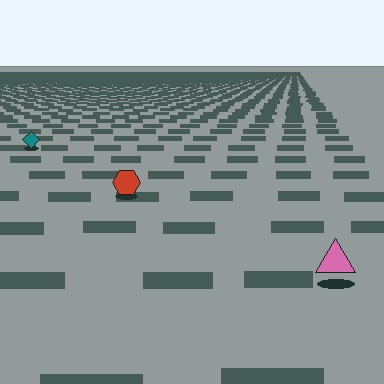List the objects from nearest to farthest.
From nearest to farthest: the pink triangle, the red hexagon, the teal diamond.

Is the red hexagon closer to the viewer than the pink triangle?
No. The pink triangle is closer — you can tell from the texture gradient: the ground texture is coarser near it.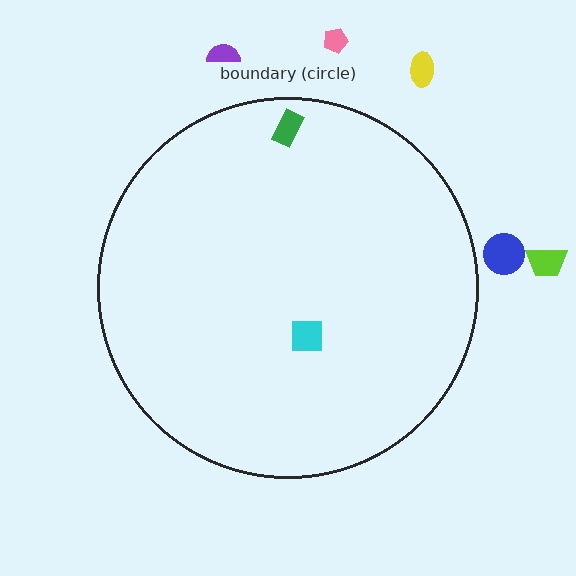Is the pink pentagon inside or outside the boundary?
Outside.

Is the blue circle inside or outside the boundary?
Outside.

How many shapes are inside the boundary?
2 inside, 5 outside.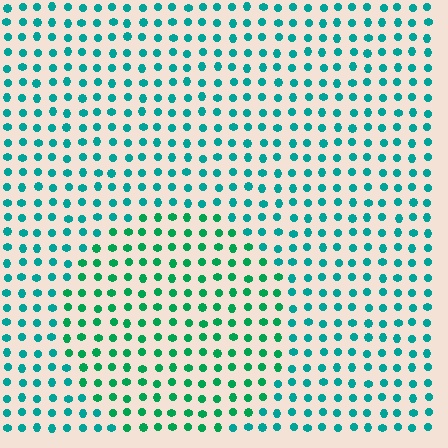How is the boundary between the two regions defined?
The boundary is defined purely by a slight shift in hue (about 27 degrees). Spacing, size, and orientation are identical on both sides.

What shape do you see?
I see a circle.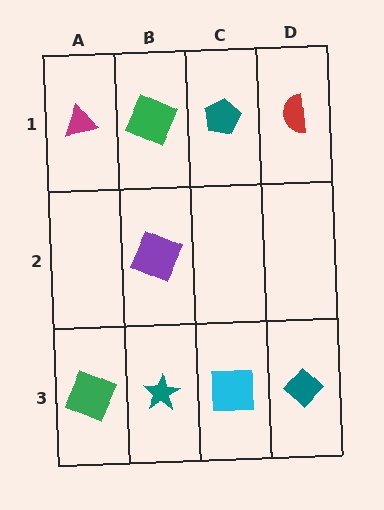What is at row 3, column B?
A teal star.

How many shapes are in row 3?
4 shapes.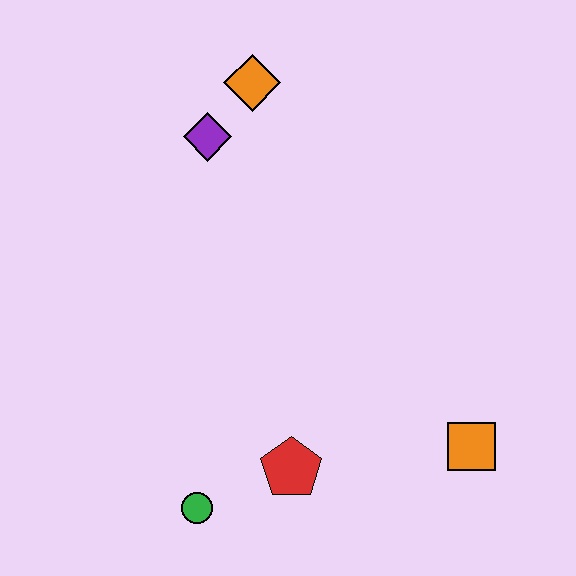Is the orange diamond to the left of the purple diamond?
No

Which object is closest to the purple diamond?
The orange diamond is closest to the purple diamond.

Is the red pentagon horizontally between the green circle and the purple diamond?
No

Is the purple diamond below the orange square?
No